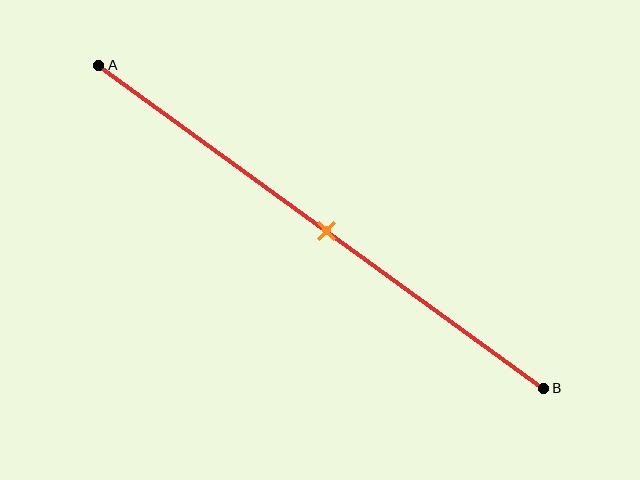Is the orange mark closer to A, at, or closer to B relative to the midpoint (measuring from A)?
The orange mark is approximately at the midpoint of segment AB.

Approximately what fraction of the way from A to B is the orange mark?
The orange mark is approximately 50% of the way from A to B.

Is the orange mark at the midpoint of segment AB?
Yes, the mark is approximately at the midpoint.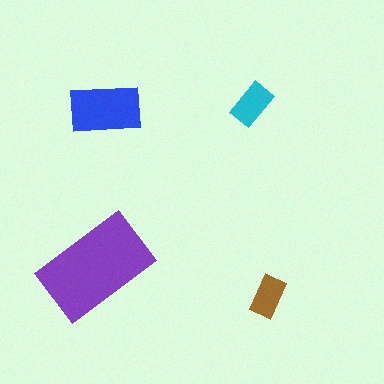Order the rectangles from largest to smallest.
the purple one, the blue one, the cyan one, the brown one.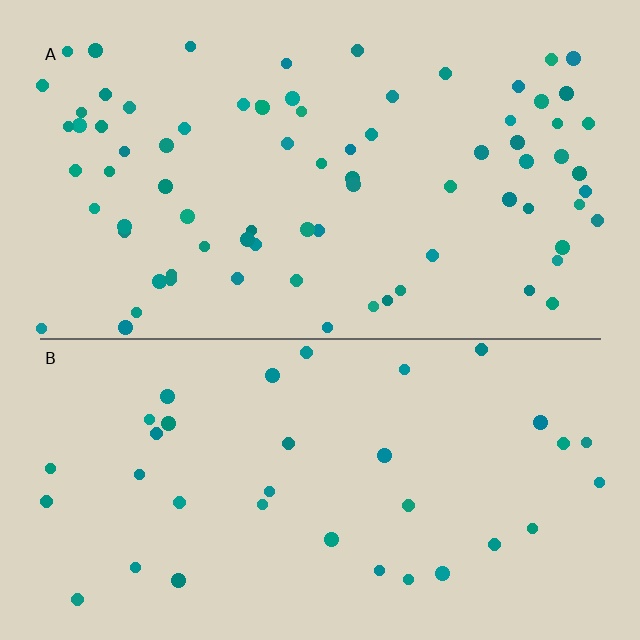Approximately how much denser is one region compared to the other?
Approximately 2.2× — region A over region B.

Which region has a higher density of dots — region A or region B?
A (the top).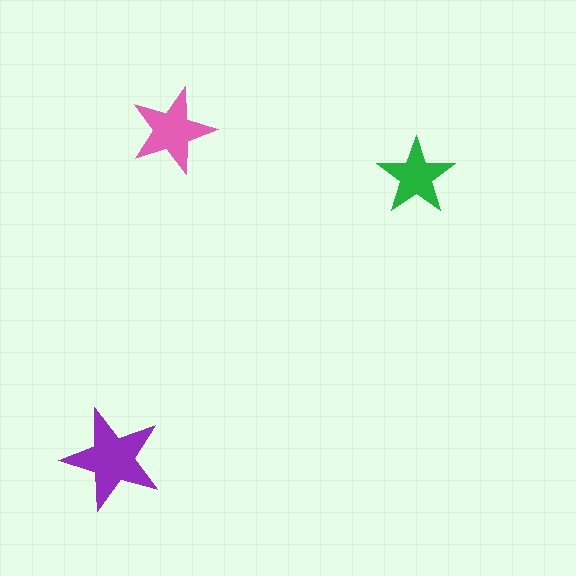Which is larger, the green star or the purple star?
The purple one.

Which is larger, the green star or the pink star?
The pink one.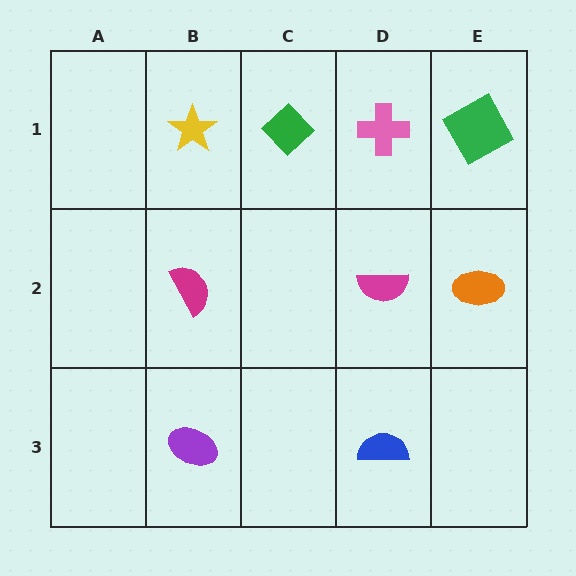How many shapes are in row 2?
3 shapes.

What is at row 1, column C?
A green diamond.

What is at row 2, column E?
An orange ellipse.